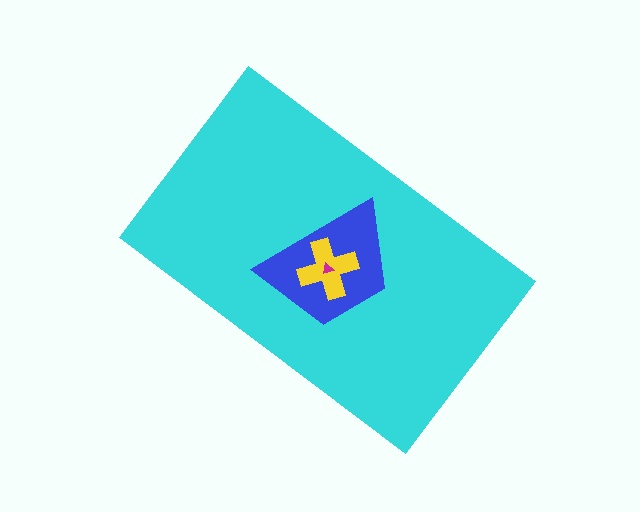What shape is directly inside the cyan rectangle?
The blue trapezoid.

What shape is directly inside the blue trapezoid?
The yellow cross.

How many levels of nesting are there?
4.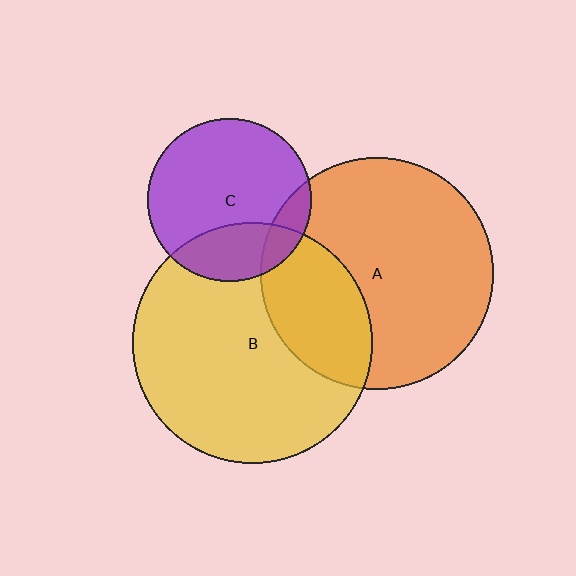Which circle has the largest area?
Circle B (yellow).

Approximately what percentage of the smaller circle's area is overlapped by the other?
Approximately 10%.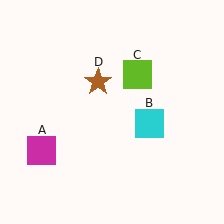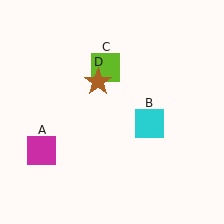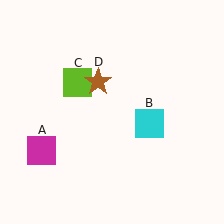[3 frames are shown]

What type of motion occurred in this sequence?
The lime square (object C) rotated counterclockwise around the center of the scene.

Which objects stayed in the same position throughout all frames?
Magenta square (object A) and cyan square (object B) and brown star (object D) remained stationary.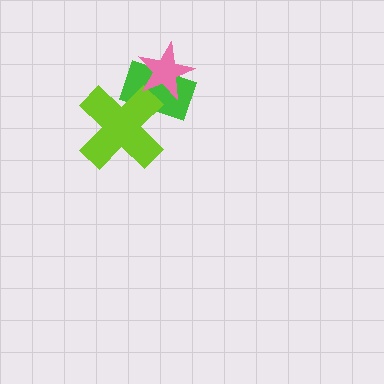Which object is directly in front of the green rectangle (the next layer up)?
The lime cross is directly in front of the green rectangle.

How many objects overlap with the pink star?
1 object overlaps with the pink star.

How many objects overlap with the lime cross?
1 object overlaps with the lime cross.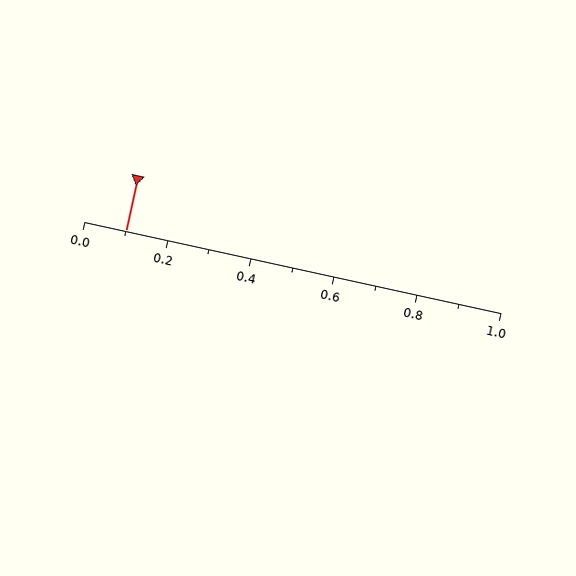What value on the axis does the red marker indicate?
The marker indicates approximately 0.1.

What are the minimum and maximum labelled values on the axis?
The axis runs from 0.0 to 1.0.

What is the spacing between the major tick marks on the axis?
The major ticks are spaced 0.2 apart.